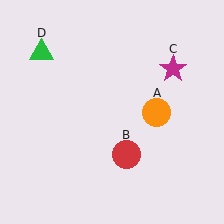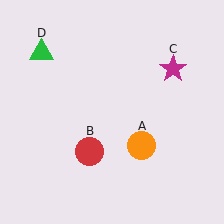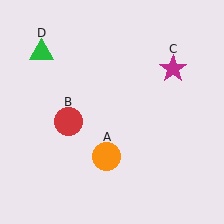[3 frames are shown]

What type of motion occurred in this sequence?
The orange circle (object A), red circle (object B) rotated clockwise around the center of the scene.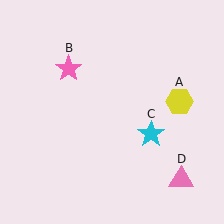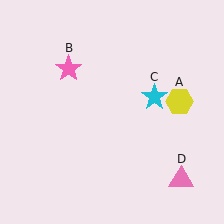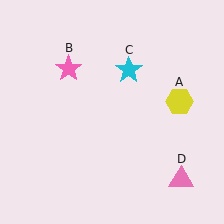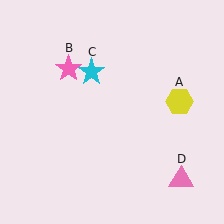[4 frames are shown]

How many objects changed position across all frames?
1 object changed position: cyan star (object C).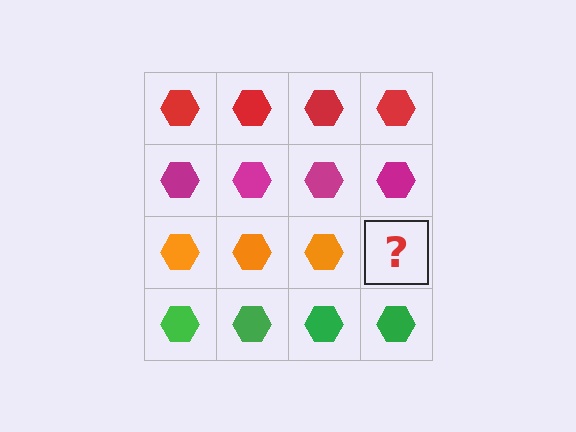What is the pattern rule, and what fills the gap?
The rule is that each row has a consistent color. The gap should be filled with an orange hexagon.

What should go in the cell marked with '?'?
The missing cell should contain an orange hexagon.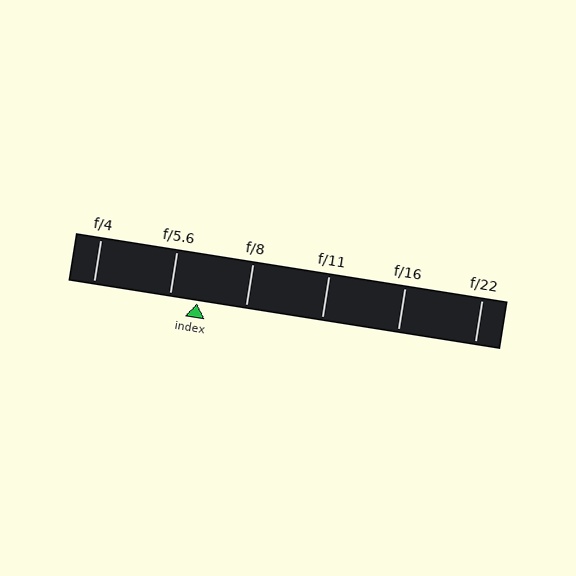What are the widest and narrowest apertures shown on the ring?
The widest aperture shown is f/4 and the narrowest is f/22.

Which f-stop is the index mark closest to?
The index mark is closest to f/5.6.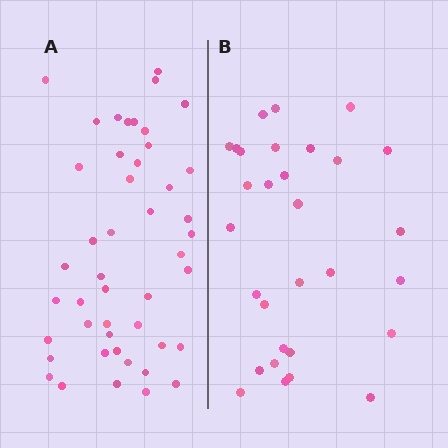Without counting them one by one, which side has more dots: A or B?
Region A (the left region) has more dots.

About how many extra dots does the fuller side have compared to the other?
Region A has approximately 15 more dots than region B.